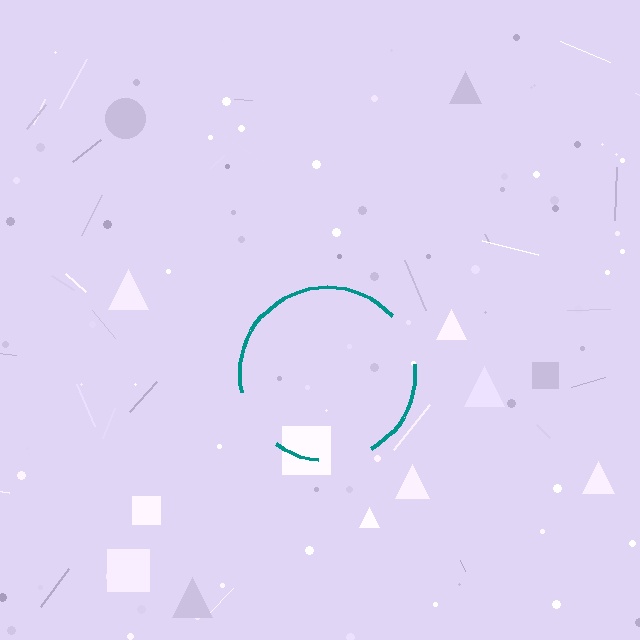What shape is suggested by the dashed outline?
The dashed outline suggests a circle.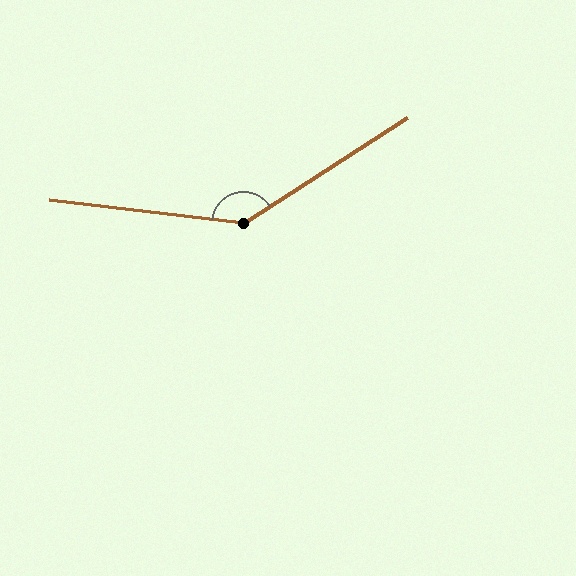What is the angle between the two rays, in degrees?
Approximately 140 degrees.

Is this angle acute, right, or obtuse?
It is obtuse.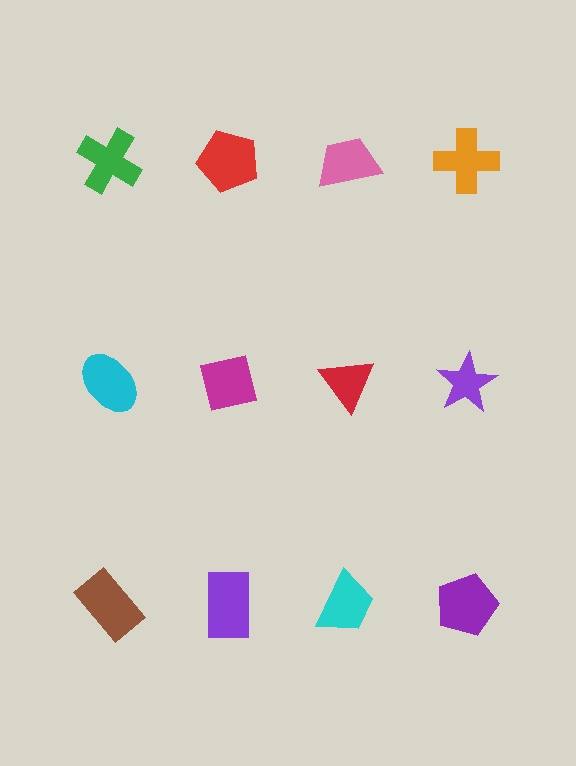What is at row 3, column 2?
A purple rectangle.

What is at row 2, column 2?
A magenta square.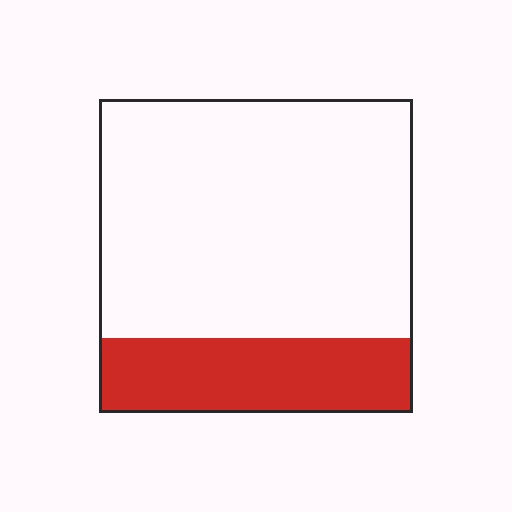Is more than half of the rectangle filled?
No.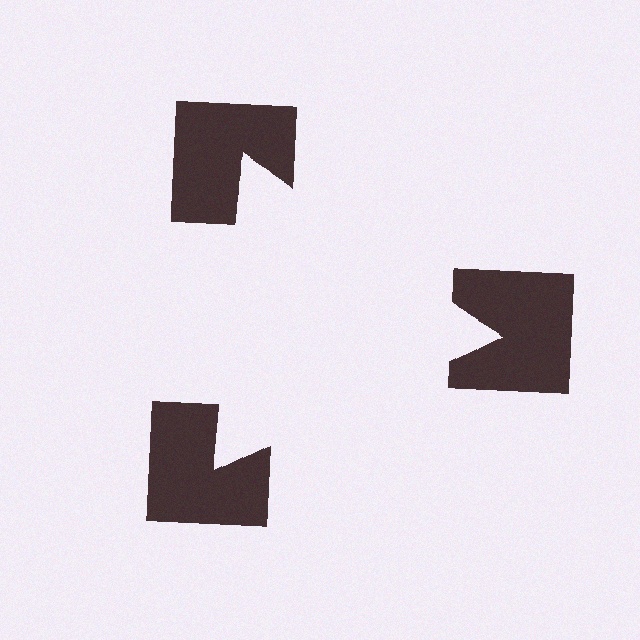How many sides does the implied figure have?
3 sides.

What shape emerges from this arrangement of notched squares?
An illusory triangle — its edges are inferred from the aligned wedge cuts in the notched squares, not physically drawn.